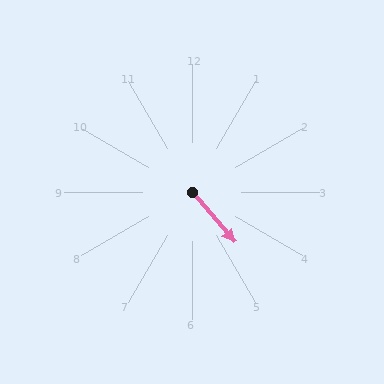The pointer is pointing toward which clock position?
Roughly 5 o'clock.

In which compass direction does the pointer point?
Southeast.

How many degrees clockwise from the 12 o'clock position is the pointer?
Approximately 139 degrees.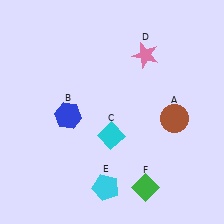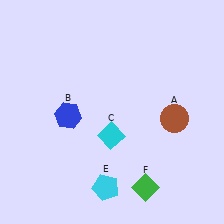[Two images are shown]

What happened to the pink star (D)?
The pink star (D) was removed in Image 2. It was in the top-right area of Image 1.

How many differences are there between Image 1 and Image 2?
There is 1 difference between the two images.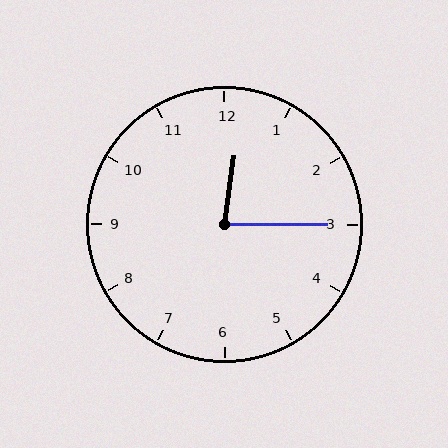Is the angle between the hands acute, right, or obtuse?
It is acute.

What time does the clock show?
12:15.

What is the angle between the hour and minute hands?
Approximately 82 degrees.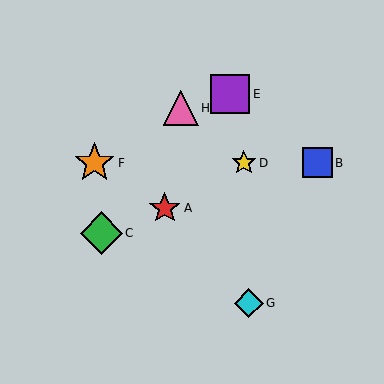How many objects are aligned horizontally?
3 objects (B, D, F) are aligned horizontally.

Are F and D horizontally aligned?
Yes, both are at y≈163.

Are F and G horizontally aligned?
No, F is at y≈163 and G is at y≈303.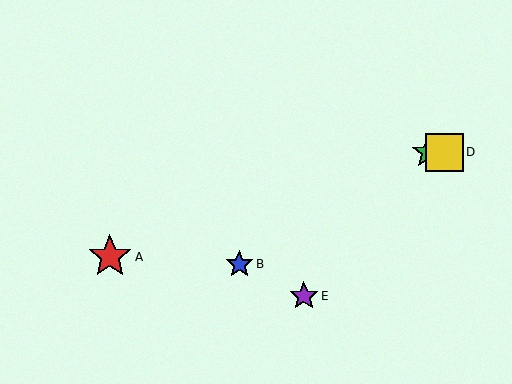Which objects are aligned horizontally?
Objects C, D are aligned horizontally.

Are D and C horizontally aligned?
Yes, both are at y≈152.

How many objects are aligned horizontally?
2 objects (C, D) are aligned horizontally.